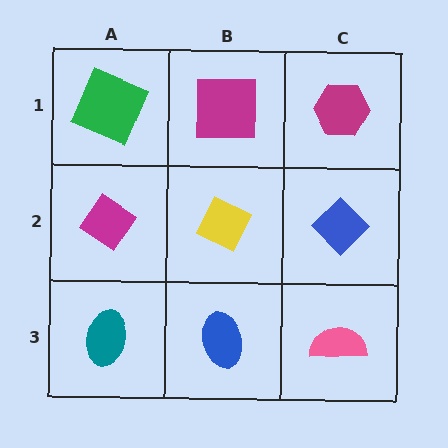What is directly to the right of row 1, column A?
A magenta square.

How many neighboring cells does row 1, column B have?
3.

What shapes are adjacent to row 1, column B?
A yellow diamond (row 2, column B), a green square (row 1, column A), a magenta hexagon (row 1, column C).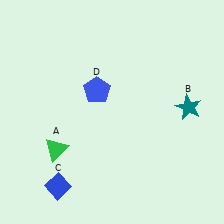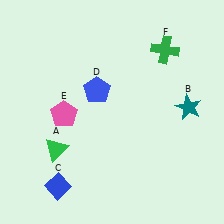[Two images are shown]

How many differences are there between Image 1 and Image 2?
There are 2 differences between the two images.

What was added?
A pink pentagon (E), a green cross (F) were added in Image 2.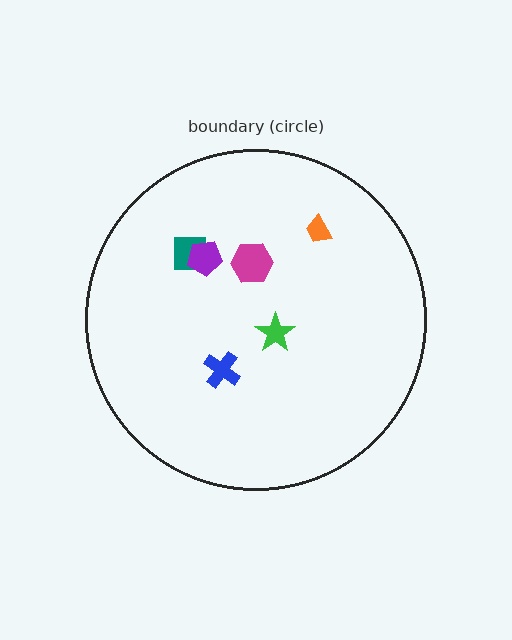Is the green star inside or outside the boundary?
Inside.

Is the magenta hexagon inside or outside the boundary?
Inside.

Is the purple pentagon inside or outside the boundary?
Inside.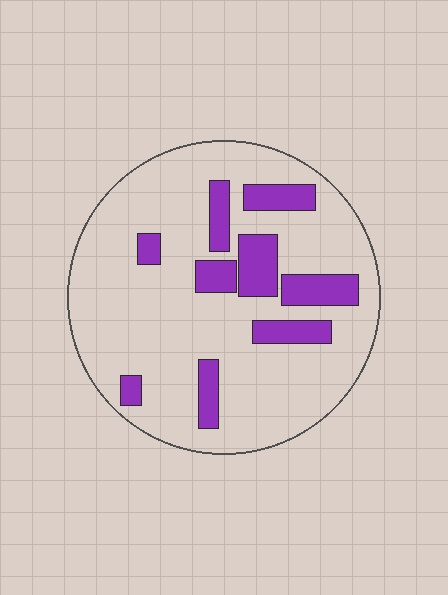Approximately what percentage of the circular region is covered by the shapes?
Approximately 20%.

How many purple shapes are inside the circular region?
9.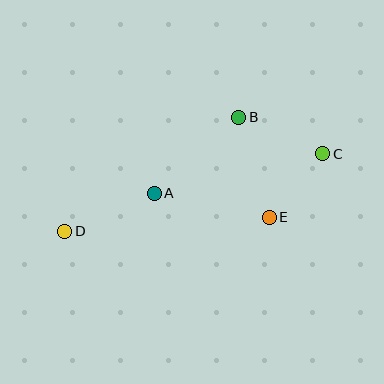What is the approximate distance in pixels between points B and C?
The distance between B and C is approximately 91 pixels.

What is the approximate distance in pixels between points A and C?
The distance between A and C is approximately 173 pixels.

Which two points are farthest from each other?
Points C and D are farthest from each other.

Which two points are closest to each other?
Points C and E are closest to each other.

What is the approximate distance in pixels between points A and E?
The distance between A and E is approximately 117 pixels.